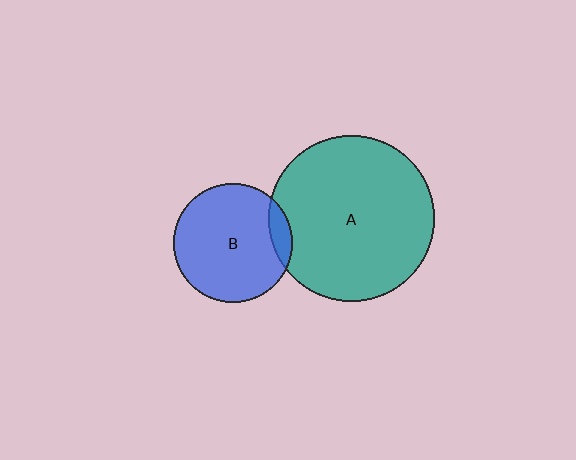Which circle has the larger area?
Circle A (teal).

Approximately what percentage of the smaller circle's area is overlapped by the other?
Approximately 10%.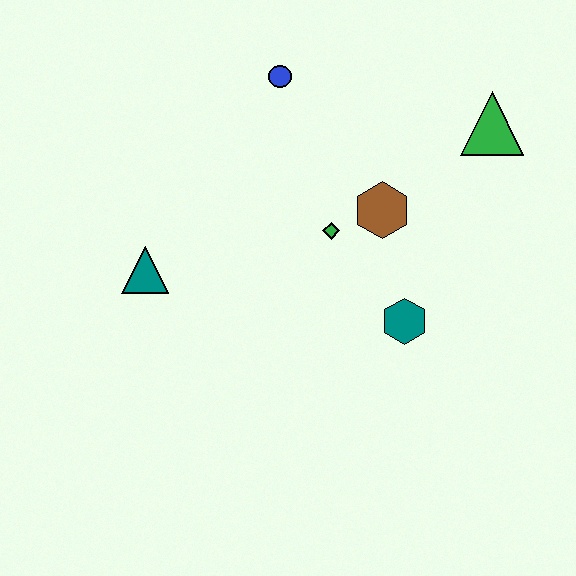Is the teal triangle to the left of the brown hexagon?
Yes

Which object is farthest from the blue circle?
The teal hexagon is farthest from the blue circle.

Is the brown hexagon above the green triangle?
No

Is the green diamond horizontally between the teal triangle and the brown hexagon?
Yes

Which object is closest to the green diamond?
The brown hexagon is closest to the green diamond.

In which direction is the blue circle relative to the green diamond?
The blue circle is above the green diamond.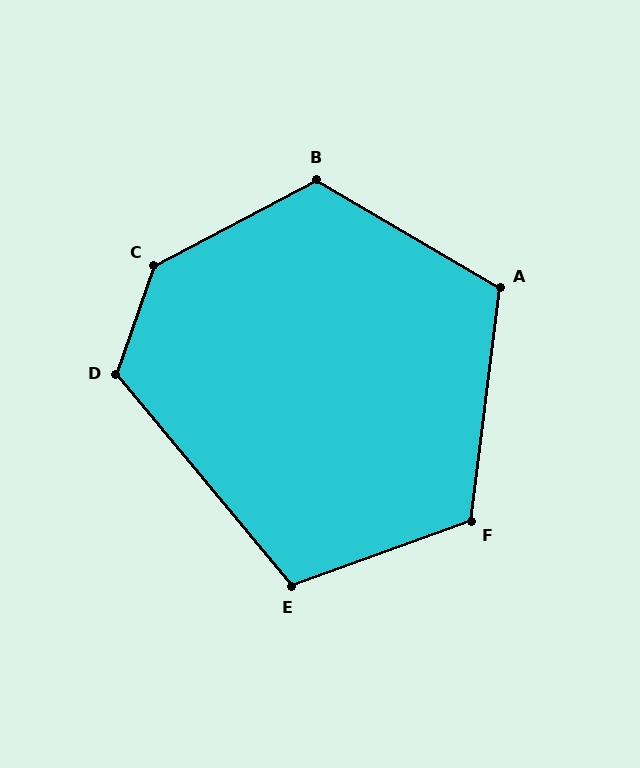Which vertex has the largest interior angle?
C, at approximately 137 degrees.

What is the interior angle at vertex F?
Approximately 117 degrees (obtuse).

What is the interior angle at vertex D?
Approximately 121 degrees (obtuse).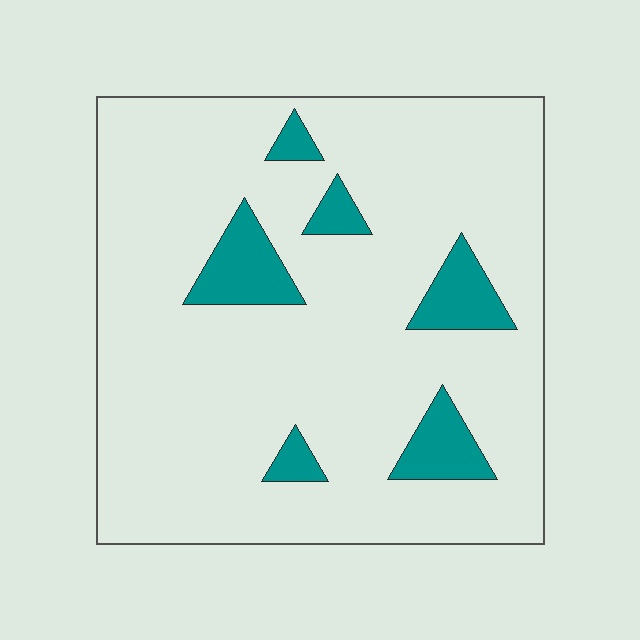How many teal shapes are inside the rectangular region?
6.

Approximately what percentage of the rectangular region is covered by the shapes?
Approximately 10%.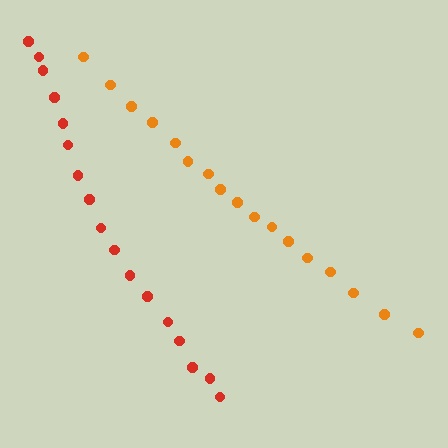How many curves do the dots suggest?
There are 2 distinct paths.